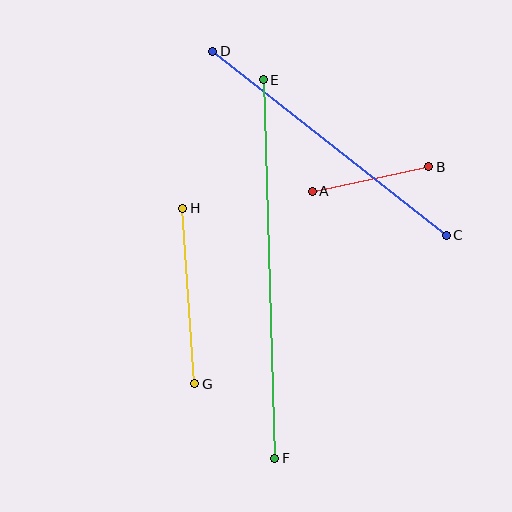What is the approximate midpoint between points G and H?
The midpoint is at approximately (189, 296) pixels.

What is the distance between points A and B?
The distance is approximately 119 pixels.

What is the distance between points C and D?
The distance is approximately 298 pixels.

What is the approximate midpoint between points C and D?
The midpoint is at approximately (329, 143) pixels.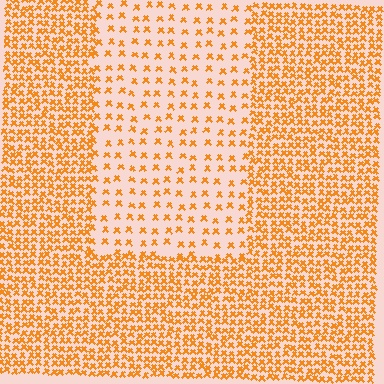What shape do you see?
I see a rectangle.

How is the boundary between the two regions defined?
The boundary is defined by a change in element density (approximately 2.6x ratio). All elements are the same color, size, and shape.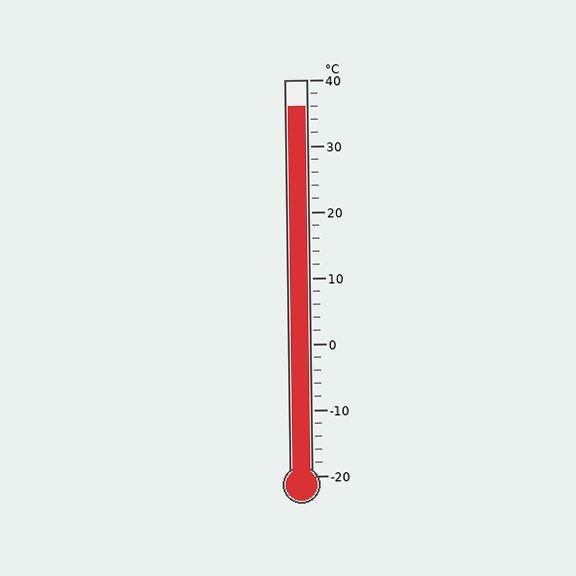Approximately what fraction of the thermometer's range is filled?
The thermometer is filled to approximately 95% of its range.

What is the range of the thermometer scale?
The thermometer scale ranges from -20°C to 40°C.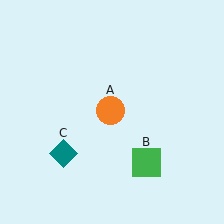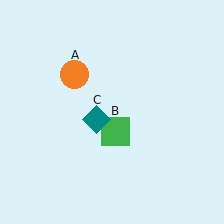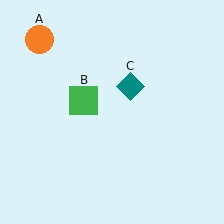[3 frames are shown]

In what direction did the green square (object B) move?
The green square (object B) moved up and to the left.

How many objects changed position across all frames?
3 objects changed position: orange circle (object A), green square (object B), teal diamond (object C).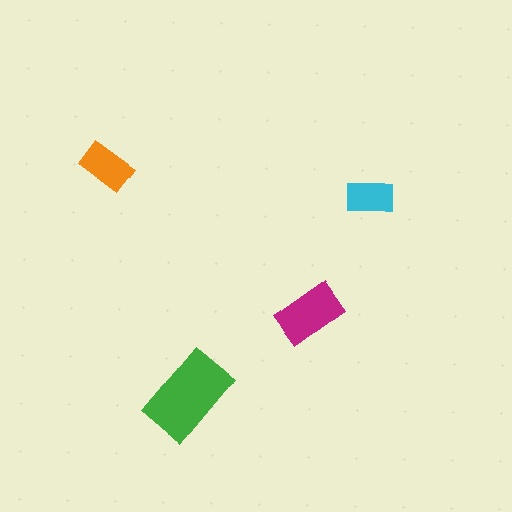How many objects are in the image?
There are 4 objects in the image.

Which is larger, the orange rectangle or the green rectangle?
The green one.